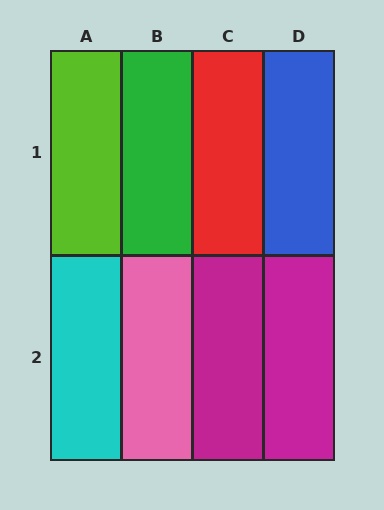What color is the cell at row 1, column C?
Red.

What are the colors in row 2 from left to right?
Cyan, pink, magenta, magenta.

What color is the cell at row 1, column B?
Green.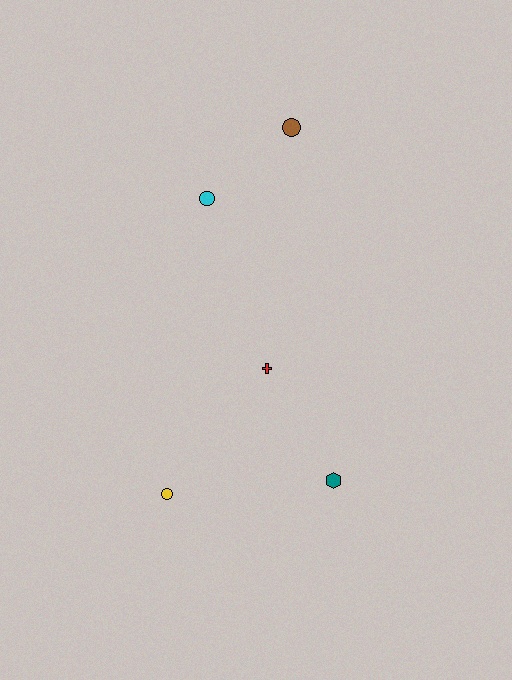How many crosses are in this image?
There is 1 cross.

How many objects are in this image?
There are 5 objects.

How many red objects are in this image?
There is 1 red object.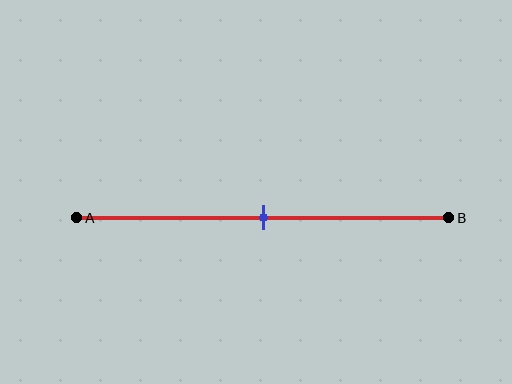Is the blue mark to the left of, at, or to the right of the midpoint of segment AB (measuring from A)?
The blue mark is approximately at the midpoint of segment AB.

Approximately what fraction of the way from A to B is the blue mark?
The blue mark is approximately 50% of the way from A to B.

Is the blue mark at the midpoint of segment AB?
Yes, the mark is approximately at the midpoint.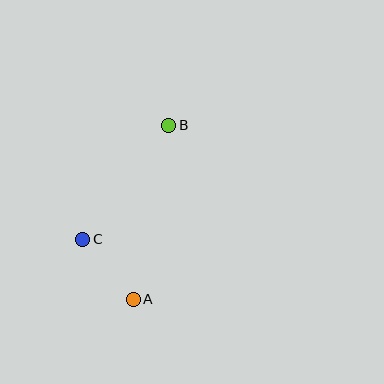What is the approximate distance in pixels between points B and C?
The distance between B and C is approximately 142 pixels.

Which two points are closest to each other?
Points A and C are closest to each other.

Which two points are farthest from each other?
Points A and B are farthest from each other.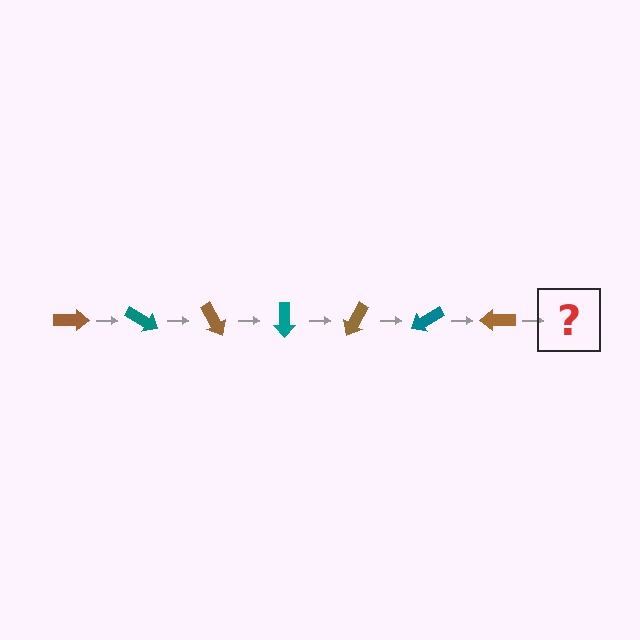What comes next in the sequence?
The next element should be a teal arrow, rotated 210 degrees from the start.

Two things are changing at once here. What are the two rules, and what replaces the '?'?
The two rules are that it rotates 30 degrees each step and the color cycles through brown and teal. The '?' should be a teal arrow, rotated 210 degrees from the start.